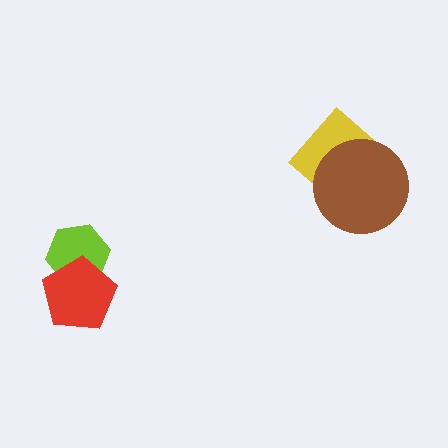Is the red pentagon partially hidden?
No, no other shape covers it.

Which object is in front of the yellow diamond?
The brown circle is in front of the yellow diamond.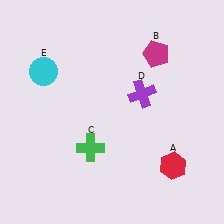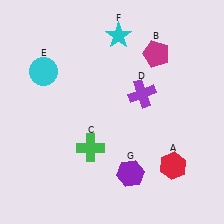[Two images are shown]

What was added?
A cyan star (F), a purple hexagon (G) were added in Image 2.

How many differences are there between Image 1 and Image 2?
There are 2 differences between the two images.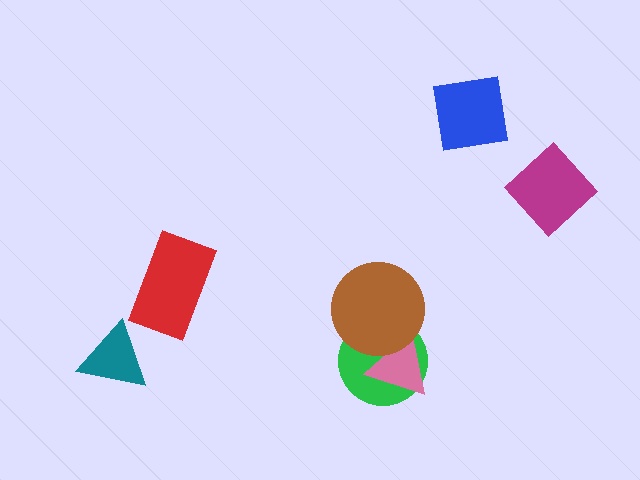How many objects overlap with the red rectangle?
0 objects overlap with the red rectangle.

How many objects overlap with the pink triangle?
2 objects overlap with the pink triangle.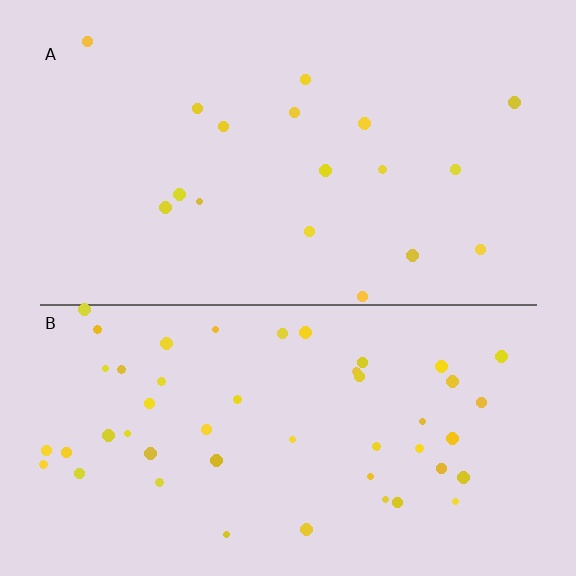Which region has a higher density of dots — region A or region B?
B (the bottom).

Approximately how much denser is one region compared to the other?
Approximately 2.8× — region B over region A.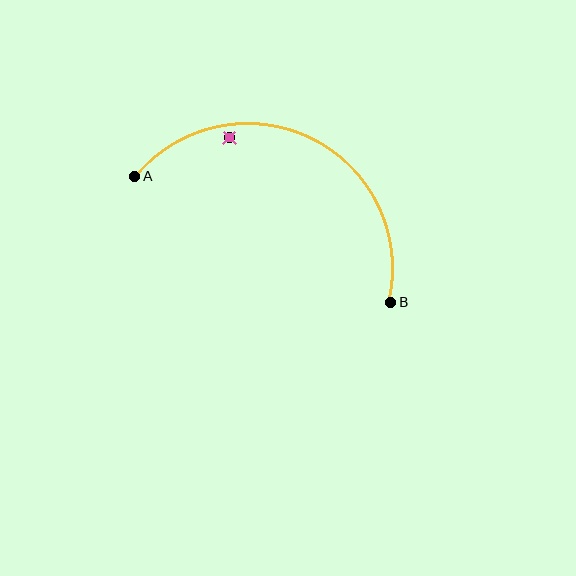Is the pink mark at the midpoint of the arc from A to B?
No — the pink mark does not lie on the arc at all. It sits slightly inside the curve.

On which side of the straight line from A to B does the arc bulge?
The arc bulges above the straight line connecting A and B.